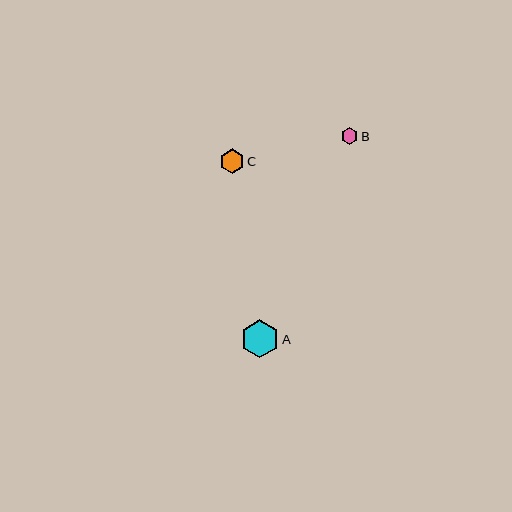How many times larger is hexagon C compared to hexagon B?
Hexagon C is approximately 1.5 times the size of hexagon B.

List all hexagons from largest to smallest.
From largest to smallest: A, C, B.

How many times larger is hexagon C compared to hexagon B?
Hexagon C is approximately 1.5 times the size of hexagon B.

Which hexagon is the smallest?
Hexagon B is the smallest with a size of approximately 16 pixels.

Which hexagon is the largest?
Hexagon A is the largest with a size of approximately 38 pixels.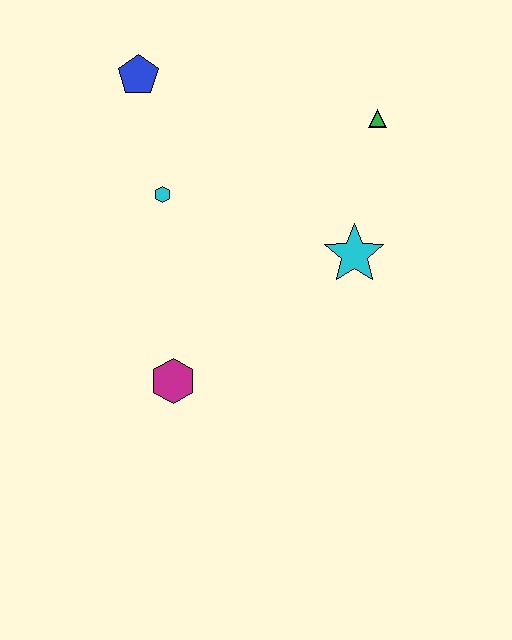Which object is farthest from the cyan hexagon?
The green triangle is farthest from the cyan hexagon.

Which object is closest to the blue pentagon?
The cyan hexagon is closest to the blue pentagon.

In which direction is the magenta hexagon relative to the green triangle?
The magenta hexagon is below the green triangle.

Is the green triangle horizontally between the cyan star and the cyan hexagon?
No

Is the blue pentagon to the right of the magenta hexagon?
No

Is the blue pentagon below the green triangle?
No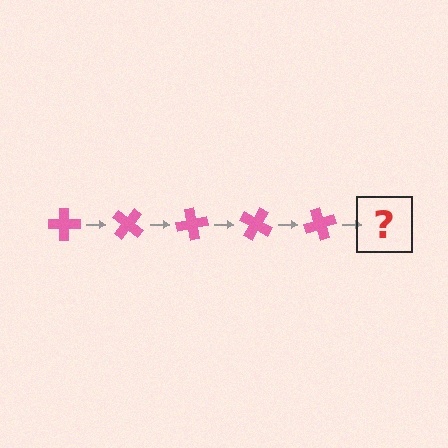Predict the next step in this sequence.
The next step is a pink cross rotated 200 degrees.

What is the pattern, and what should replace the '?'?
The pattern is that the cross rotates 40 degrees each step. The '?' should be a pink cross rotated 200 degrees.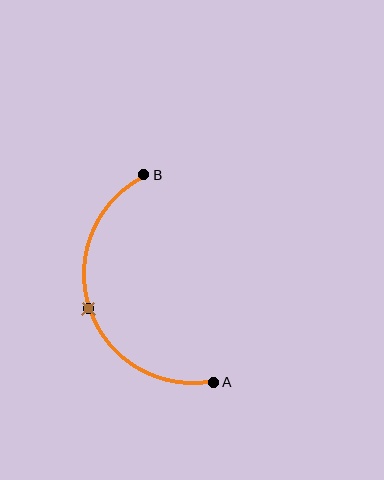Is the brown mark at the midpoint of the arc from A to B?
Yes. The brown mark lies on the arc at equal arc-length from both A and B — it is the arc midpoint.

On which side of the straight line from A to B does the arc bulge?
The arc bulges to the left of the straight line connecting A and B.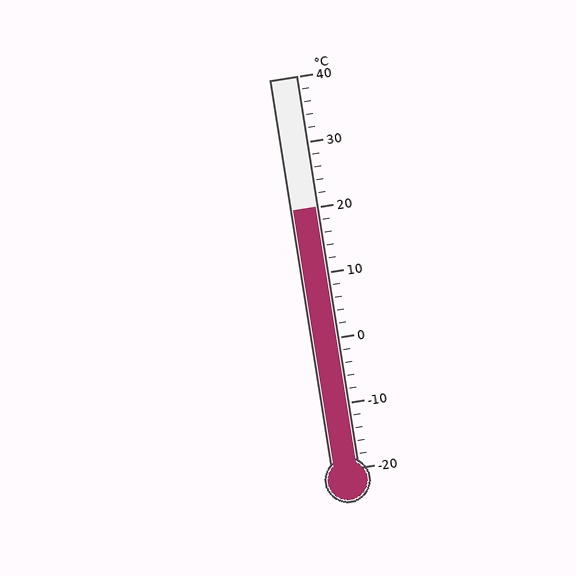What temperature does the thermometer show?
The thermometer shows approximately 20°C.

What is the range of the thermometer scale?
The thermometer scale ranges from -20°C to 40°C.